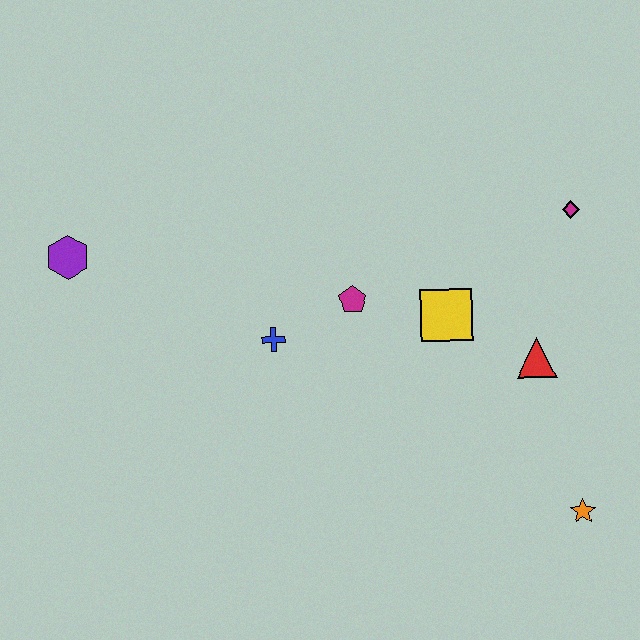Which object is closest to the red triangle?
The yellow square is closest to the red triangle.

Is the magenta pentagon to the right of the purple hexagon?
Yes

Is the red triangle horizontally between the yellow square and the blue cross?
No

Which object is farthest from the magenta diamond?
The purple hexagon is farthest from the magenta diamond.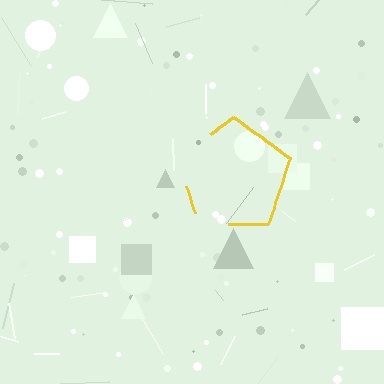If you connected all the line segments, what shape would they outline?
They would outline a pentagon.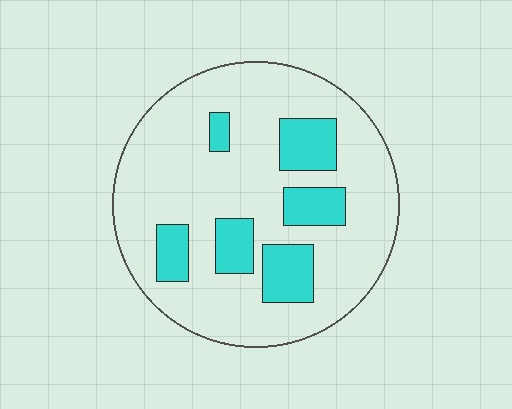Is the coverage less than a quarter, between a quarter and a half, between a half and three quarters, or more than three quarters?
Less than a quarter.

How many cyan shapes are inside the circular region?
6.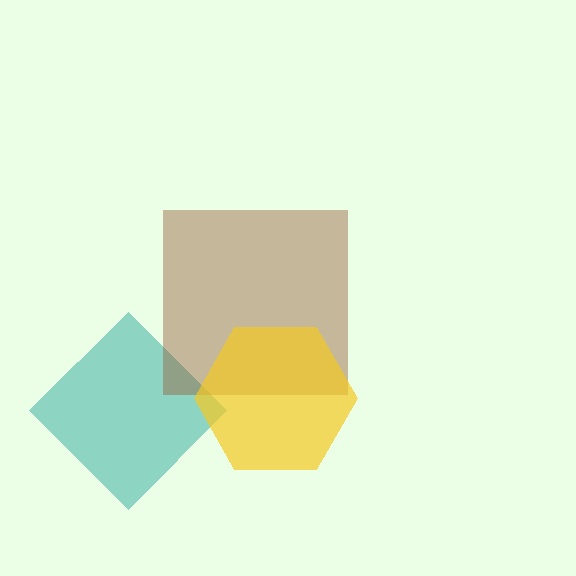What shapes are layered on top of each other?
The layered shapes are: a teal diamond, a brown square, a yellow hexagon.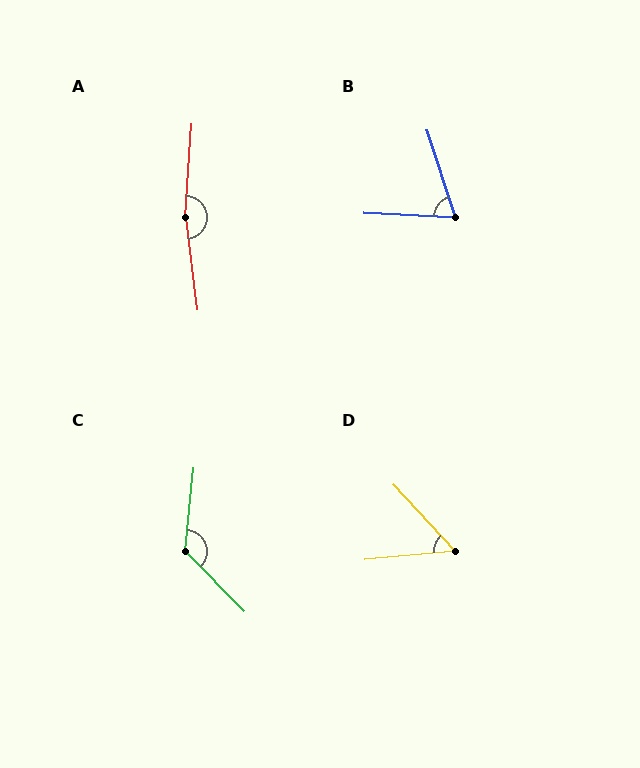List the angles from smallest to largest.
D (52°), B (69°), C (129°), A (169°).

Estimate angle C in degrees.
Approximately 129 degrees.